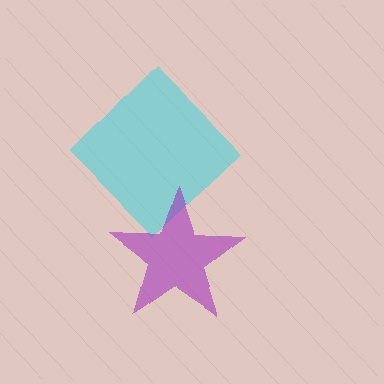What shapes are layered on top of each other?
The layered shapes are: a cyan diamond, a purple star.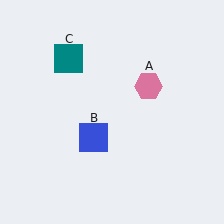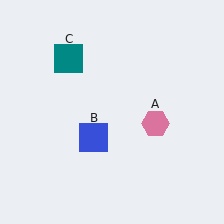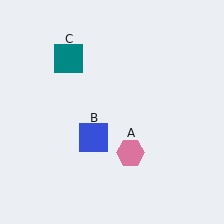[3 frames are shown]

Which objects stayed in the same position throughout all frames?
Blue square (object B) and teal square (object C) remained stationary.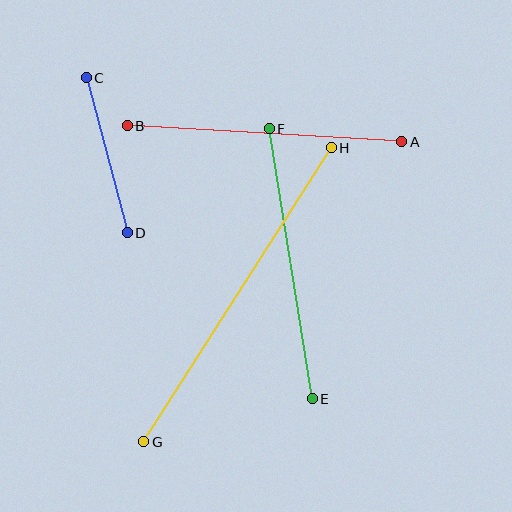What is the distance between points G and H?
The distance is approximately 348 pixels.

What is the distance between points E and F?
The distance is approximately 273 pixels.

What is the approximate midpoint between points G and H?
The midpoint is at approximately (237, 295) pixels.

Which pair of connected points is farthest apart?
Points G and H are farthest apart.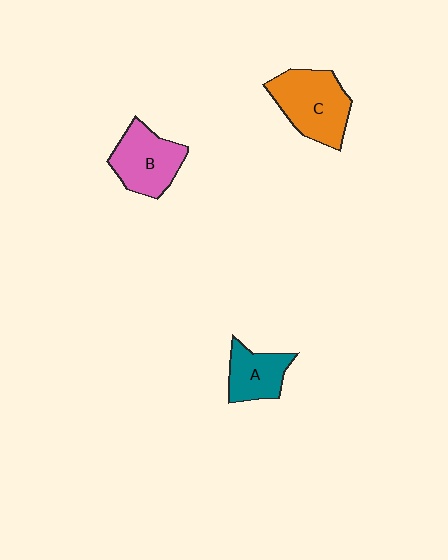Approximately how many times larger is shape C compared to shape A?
Approximately 1.6 times.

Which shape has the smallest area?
Shape A (teal).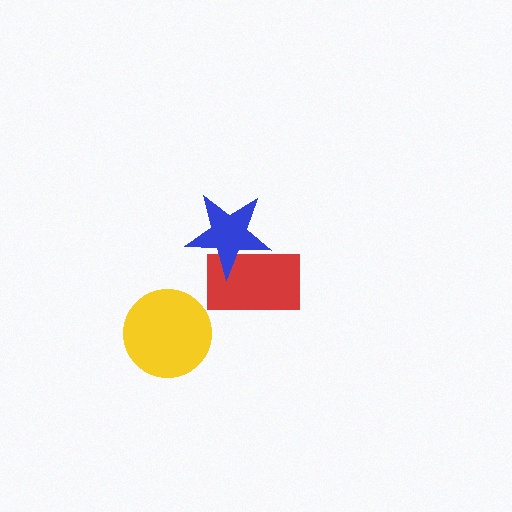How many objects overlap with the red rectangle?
1 object overlaps with the red rectangle.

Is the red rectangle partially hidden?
Yes, it is partially covered by another shape.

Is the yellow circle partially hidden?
No, no other shape covers it.